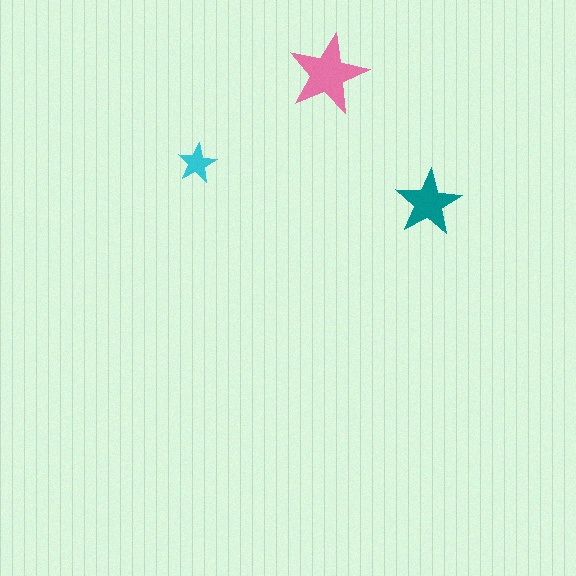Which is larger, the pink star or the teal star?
The pink one.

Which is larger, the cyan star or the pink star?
The pink one.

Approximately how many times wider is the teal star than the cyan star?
About 1.5 times wider.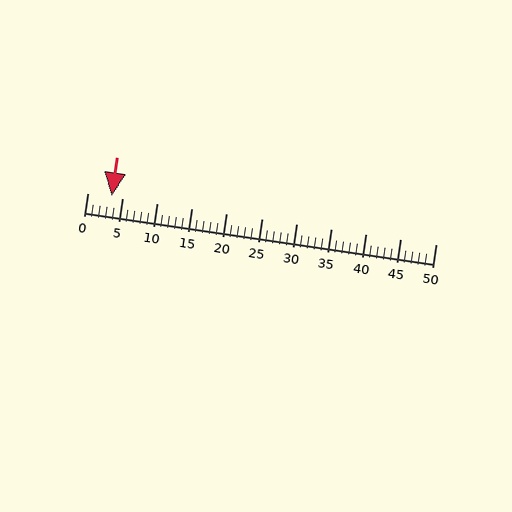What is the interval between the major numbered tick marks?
The major tick marks are spaced 5 units apart.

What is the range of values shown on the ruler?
The ruler shows values from 0 to 50.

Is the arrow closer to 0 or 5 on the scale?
The arrow is closer to 5.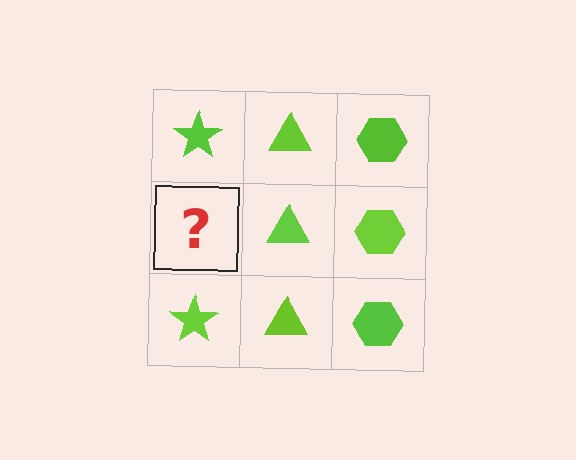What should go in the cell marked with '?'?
The missing cell should contain a lime star.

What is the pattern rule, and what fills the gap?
The rule is that each column has a consistent shape. The gap should be filled with a lime star.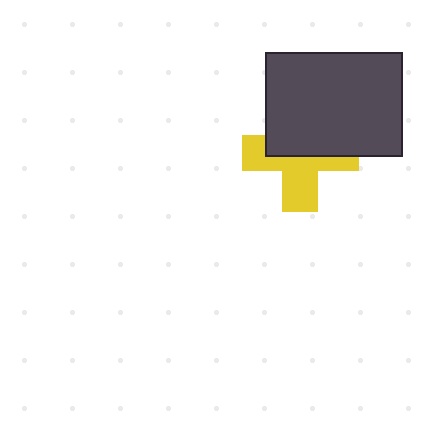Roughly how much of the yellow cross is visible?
About half of it is visible (roughly 50%).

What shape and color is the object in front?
The object in front is a dark gray rectangle.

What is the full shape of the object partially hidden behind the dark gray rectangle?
The partially hidden object is a yellow cross.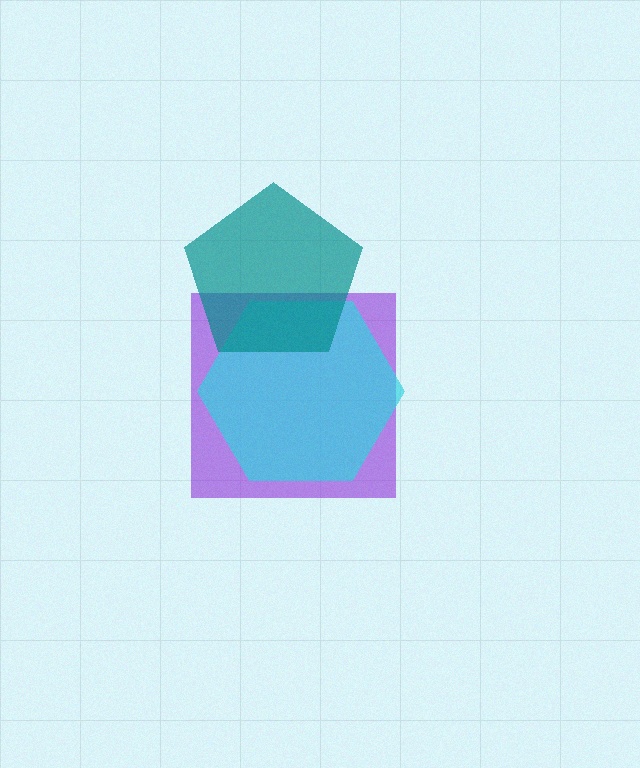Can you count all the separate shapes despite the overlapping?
Yes, there are 3 separate shapes.